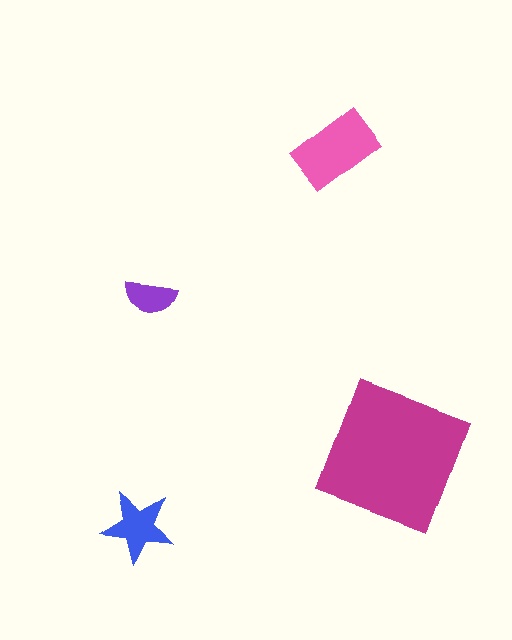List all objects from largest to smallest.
The magenta square, the pink rectangle, the blue star, the purple semicircle.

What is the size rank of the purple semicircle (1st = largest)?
4th.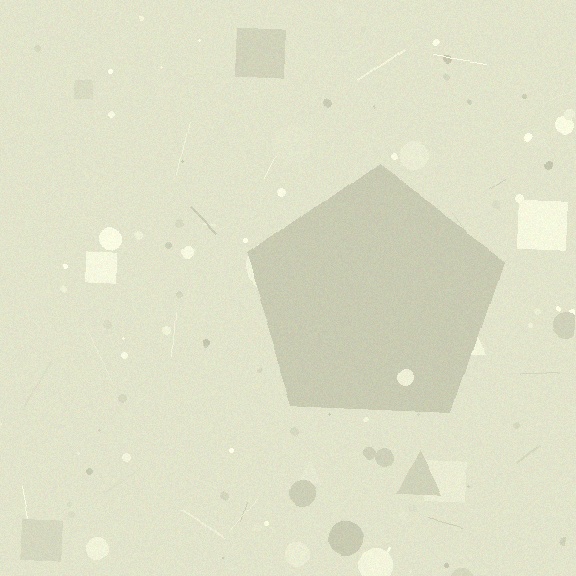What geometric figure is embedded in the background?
A pentagon is embedded in the background.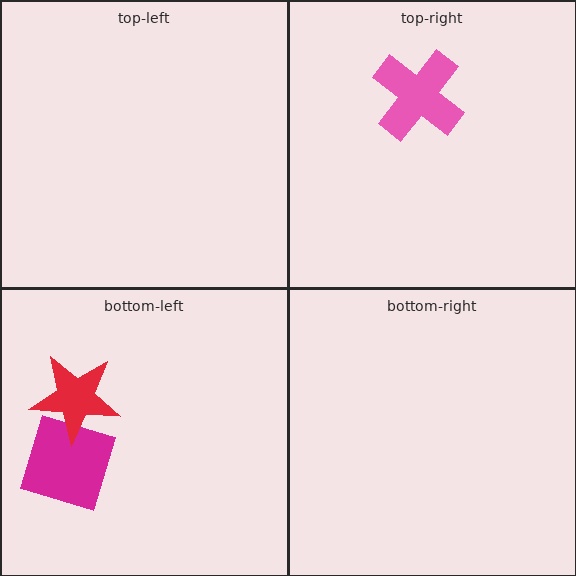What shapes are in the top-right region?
The pink cross.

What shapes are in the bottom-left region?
The magenta square, the red star.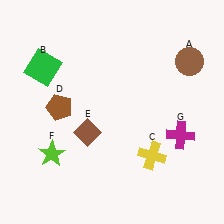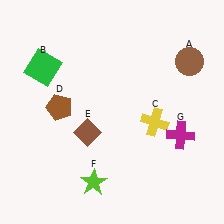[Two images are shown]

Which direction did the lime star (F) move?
The lime star (F) moved right.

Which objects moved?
The objects that moved are: the yellow cross (C), the lime star (F).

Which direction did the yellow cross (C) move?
The yellow cross (C) moved up.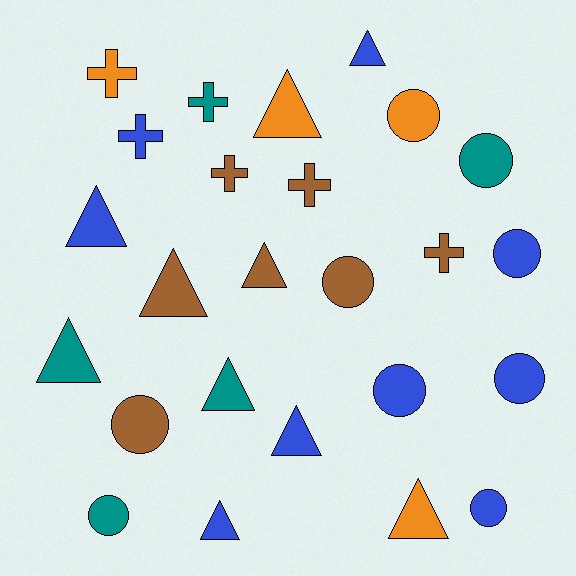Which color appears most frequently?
Blue, with 9 objects.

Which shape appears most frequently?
Triangle, with 10 objects.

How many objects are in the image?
There are 25 objects.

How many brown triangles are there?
There are 2 brown triangles.